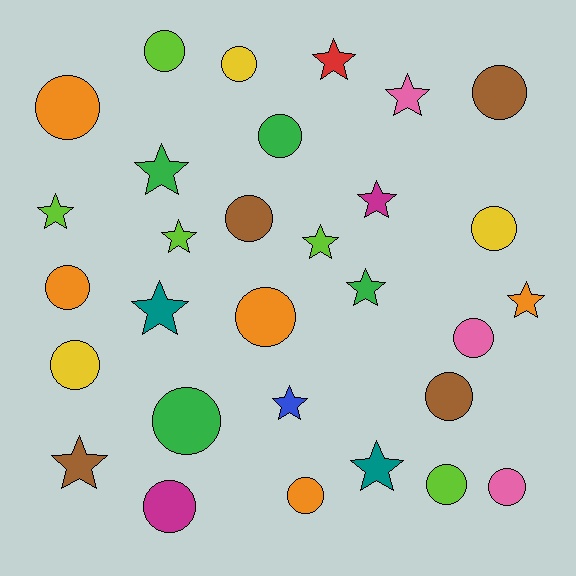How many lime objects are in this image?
There are 5 lime objects.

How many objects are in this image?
There are 30 objects.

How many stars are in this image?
There are 13 stars.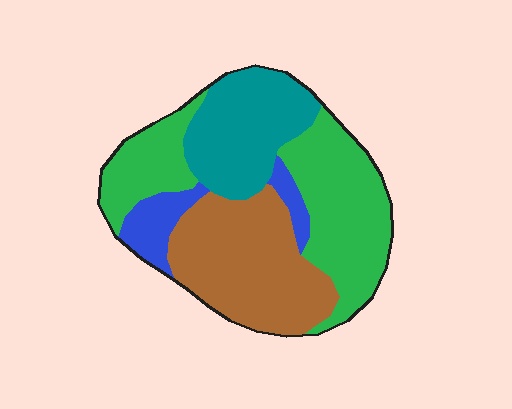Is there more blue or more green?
Green.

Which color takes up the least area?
Blue, at roughly 10%.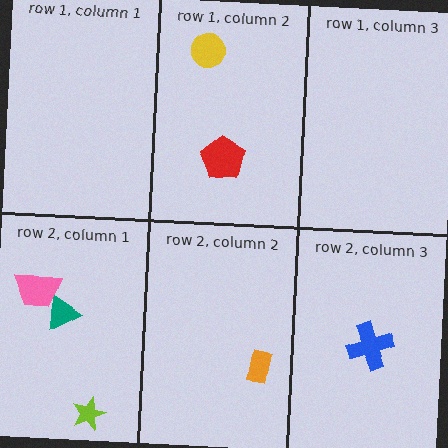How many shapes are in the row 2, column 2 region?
1.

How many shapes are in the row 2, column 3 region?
1.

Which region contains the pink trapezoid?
The row 2, column 1 region.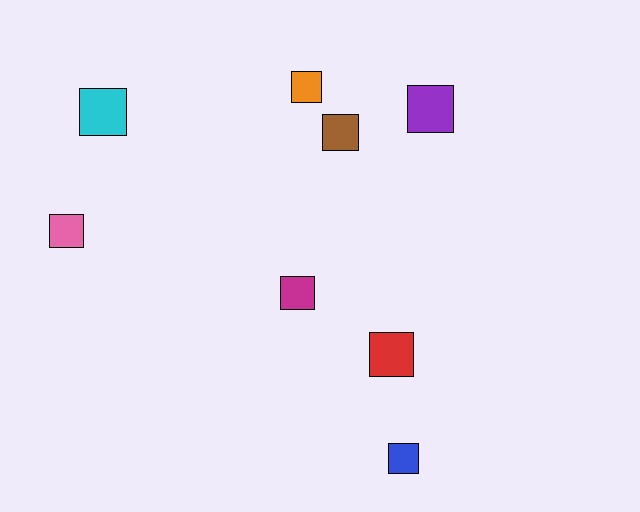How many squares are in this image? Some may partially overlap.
There are 8 squares.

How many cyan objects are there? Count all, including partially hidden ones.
There is 1 cyan object.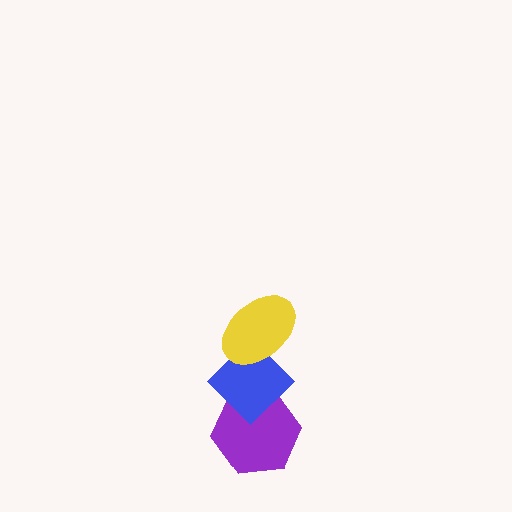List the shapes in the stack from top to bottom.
From top to bottom: the yellow ellipse, the blue diamond, the purple hexagon.